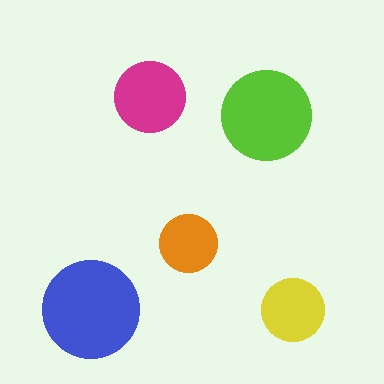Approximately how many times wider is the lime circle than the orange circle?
About 1.5 times wider.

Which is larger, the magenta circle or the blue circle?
The blue one.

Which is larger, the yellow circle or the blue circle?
The blue one.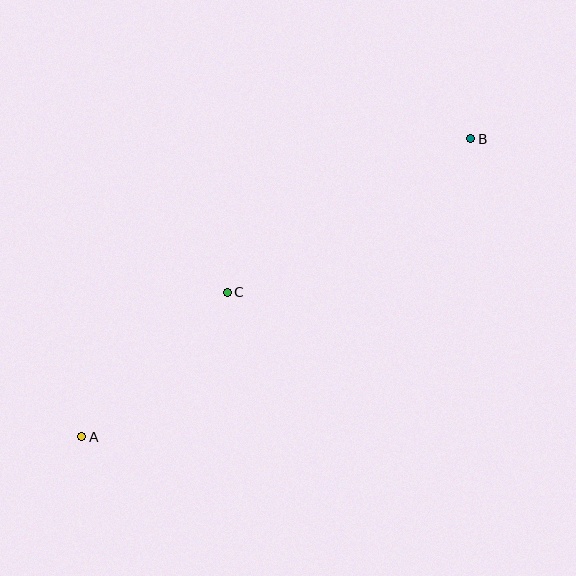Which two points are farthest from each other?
Points A and B are farthest from each other.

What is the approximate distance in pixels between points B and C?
The distance between B and C is approximately 288 pixels.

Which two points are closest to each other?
Points A and C are closest to each other.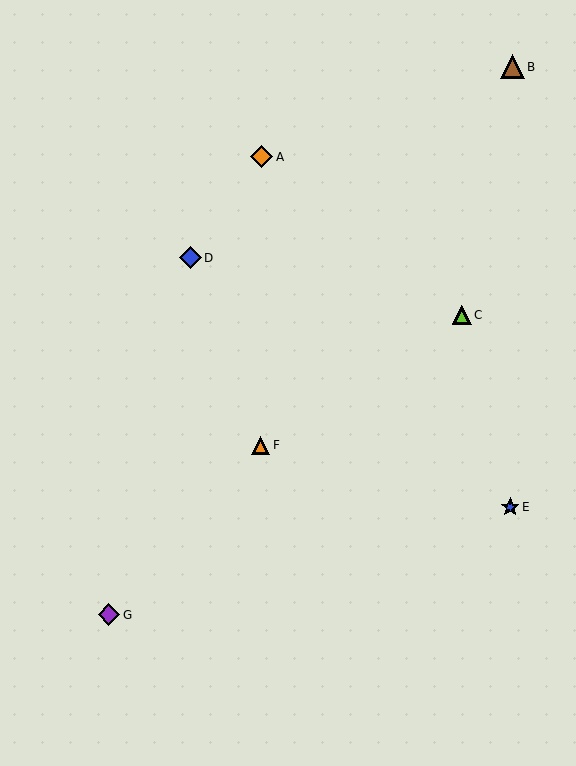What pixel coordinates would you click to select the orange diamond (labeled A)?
Click at (262, 157) to select the orange diamond A.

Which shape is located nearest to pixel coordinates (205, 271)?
The blue diamond (labeled D) at (190, 258) is nearest to that location.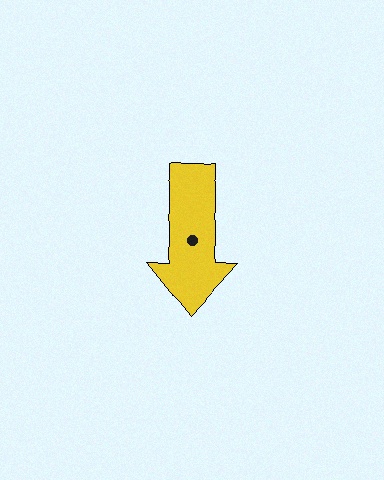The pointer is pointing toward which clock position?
Roughly 6 o'clock.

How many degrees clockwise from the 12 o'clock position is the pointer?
Approximately 182 degrees.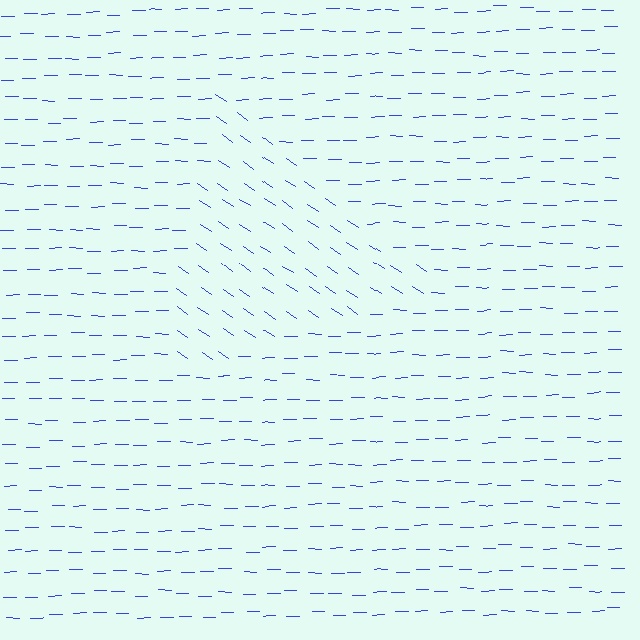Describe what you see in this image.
The image is filled with small blue line segments. A triangle region in the image has lines oriented differently from the surrounding lines, creating a visible texture boundary.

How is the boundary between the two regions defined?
The boundary is defined purely by a change in line orientation (approximately 35 degrees difference). All lines are the same color and thickness.